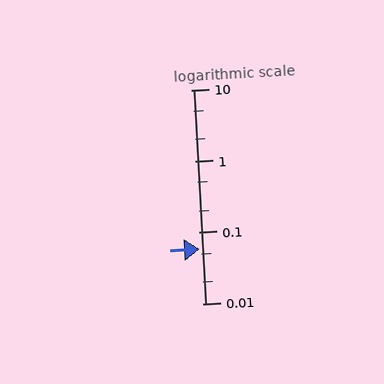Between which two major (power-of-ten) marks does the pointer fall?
The pointer is between 0.01 and 0.1.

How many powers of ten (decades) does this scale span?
The scale spans 3 decades, from 0.01 to 10.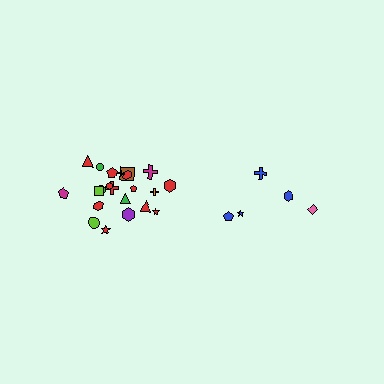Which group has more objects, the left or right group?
The left group.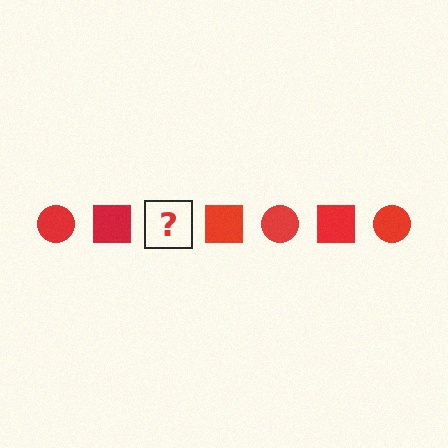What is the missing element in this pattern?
The missing element is a red circle.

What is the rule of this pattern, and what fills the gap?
The rule is that the pattern cycles through circle, square shapes in red. The gap should be filled with a red circle.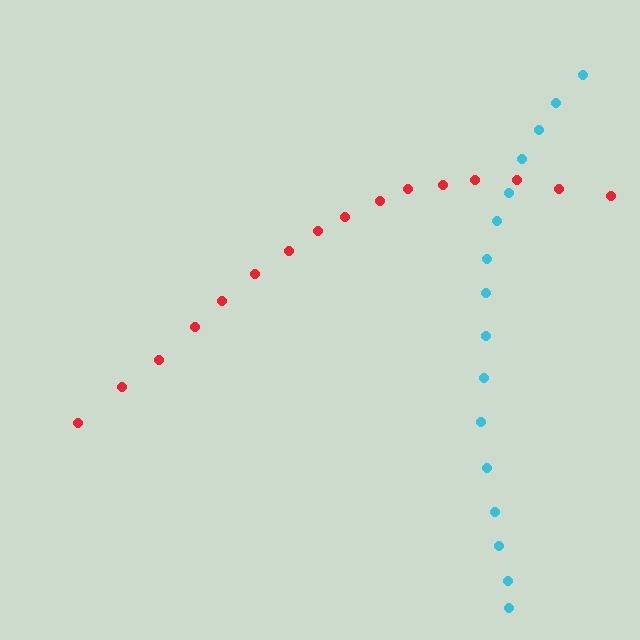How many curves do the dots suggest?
There are 2 distinct paths.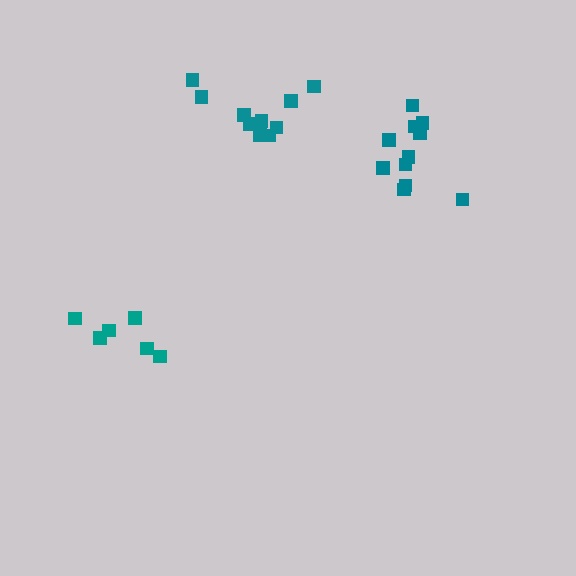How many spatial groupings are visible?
There are 3 spatial groupings.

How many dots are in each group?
Group 1: 6 dots, Group 2: 10 dots, Group 3: 11 dots (27 total).